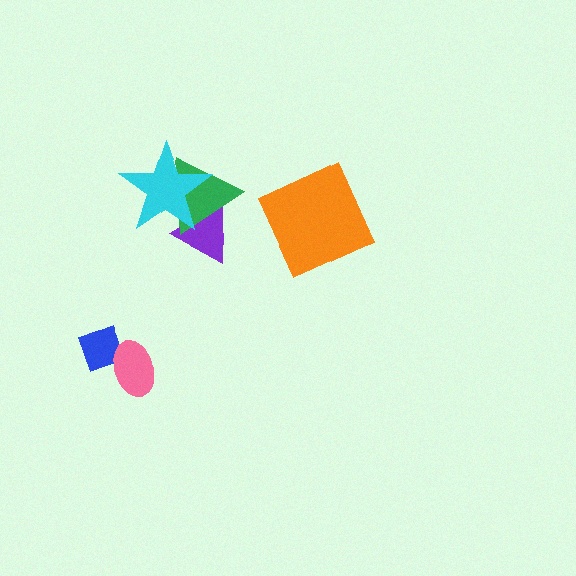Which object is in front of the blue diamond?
The pink ellipse is in front of the blue diamond.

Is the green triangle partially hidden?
Yes, it is partially covered by another shape.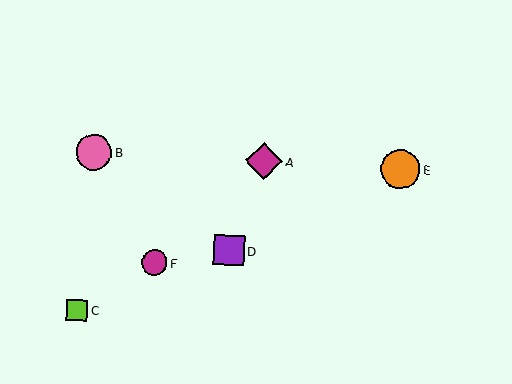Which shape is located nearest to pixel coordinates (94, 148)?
The pink circle (labeled B) at (94, 152) is nearest to that location.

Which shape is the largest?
The orange circle (labeled E) is the largest.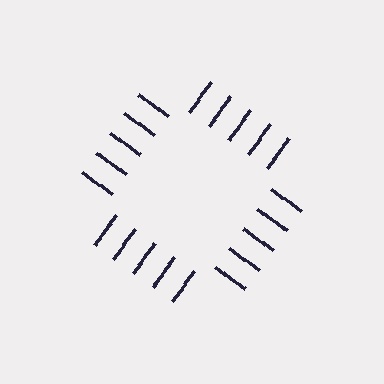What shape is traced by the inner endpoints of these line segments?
An illusory square — the line segments terminate on its edges but no continuous stroke is drawn.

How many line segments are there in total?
20 — 5 along each of the 4 edges.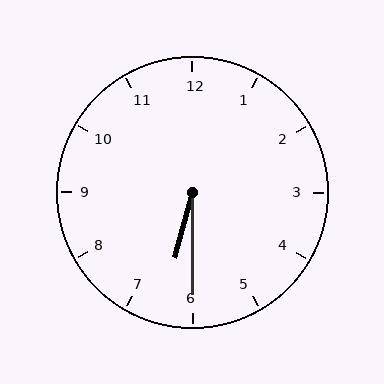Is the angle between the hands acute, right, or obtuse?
It is acute.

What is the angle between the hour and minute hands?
Approximately 15 degrees.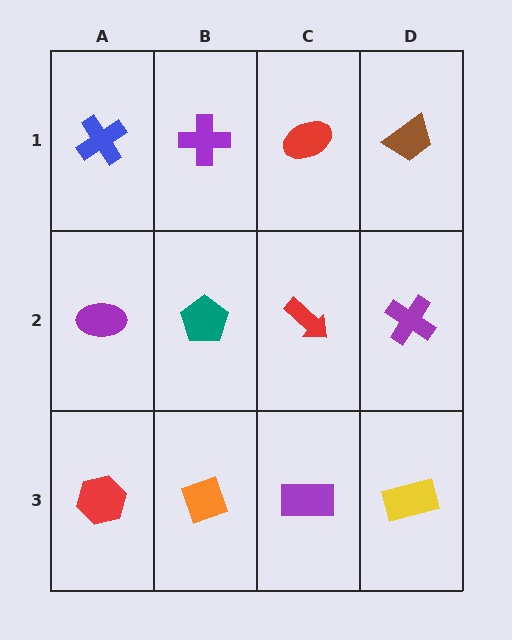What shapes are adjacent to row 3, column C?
A red arrow (row 2, column C), an orange diamond (row 3, column B), a yellow rectangle (row 3, column D).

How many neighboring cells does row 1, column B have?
3.